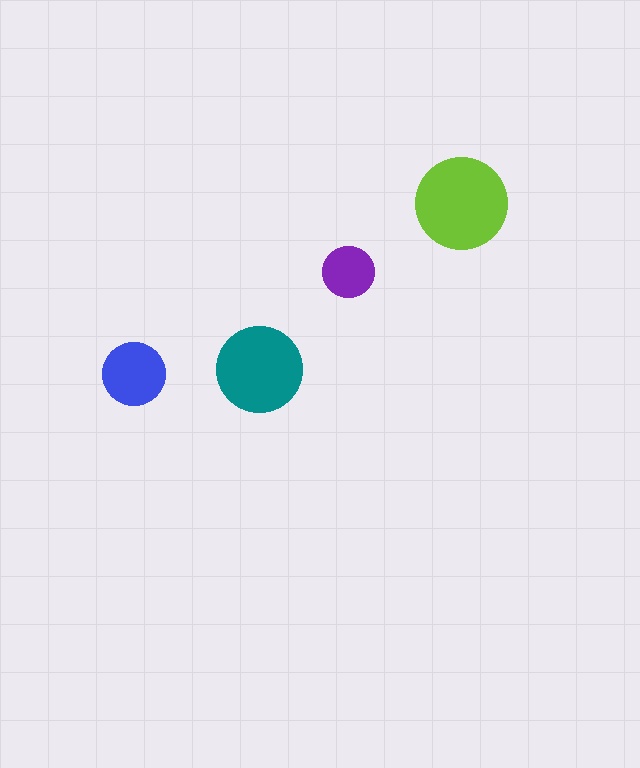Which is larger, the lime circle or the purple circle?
The lime one.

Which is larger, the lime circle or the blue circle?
The lime one.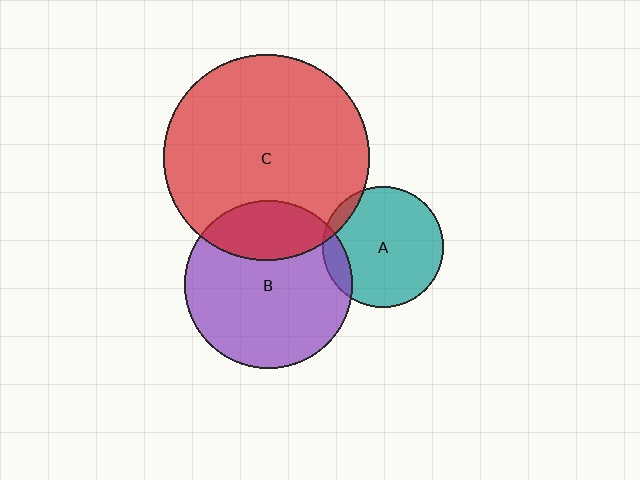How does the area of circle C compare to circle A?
Approximately 2.9 times.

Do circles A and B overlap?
Yes.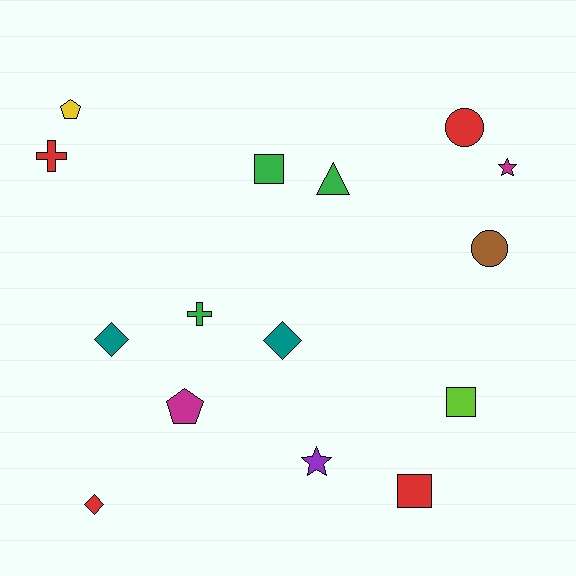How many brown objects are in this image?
There is 1 brown object.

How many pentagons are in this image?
There are 2 pentagons.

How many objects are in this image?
There are 15 objects.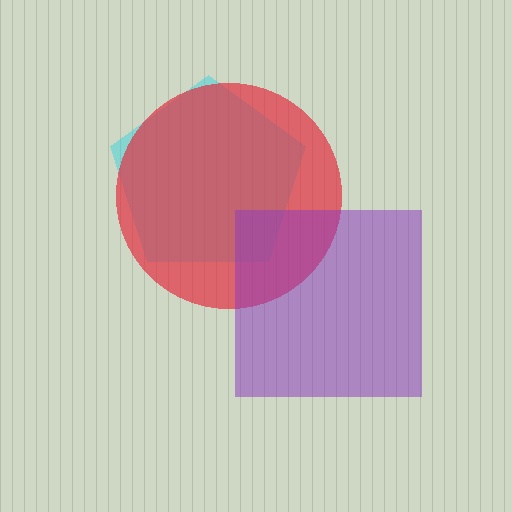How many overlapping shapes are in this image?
There are 3 overlapping shapes in the image.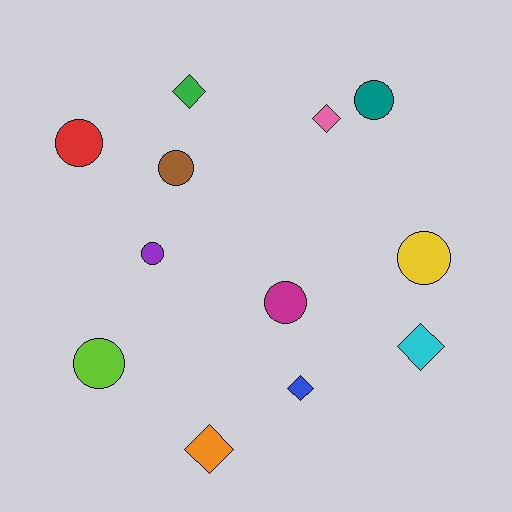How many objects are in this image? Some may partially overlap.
There are 12 objects.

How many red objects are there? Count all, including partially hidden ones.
There is 1 red object.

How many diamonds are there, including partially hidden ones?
There are 5 diamonds.